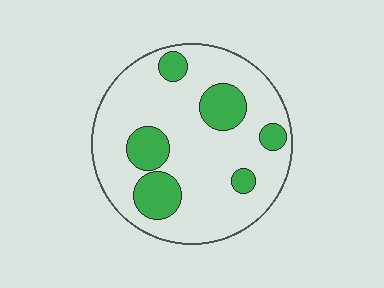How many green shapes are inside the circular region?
6.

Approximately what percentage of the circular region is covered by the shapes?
Approximately 20%.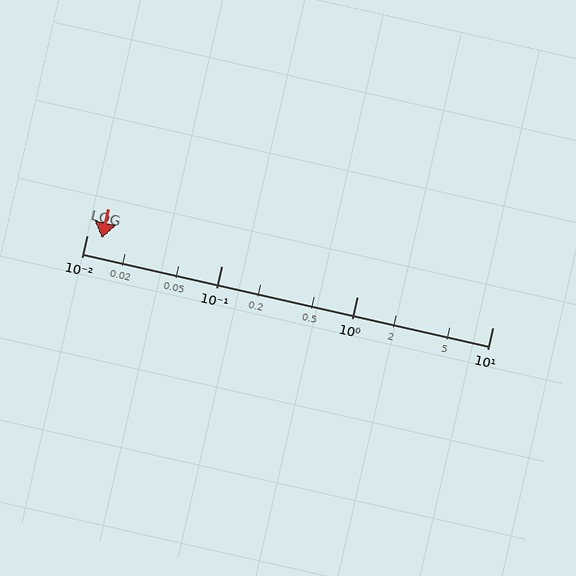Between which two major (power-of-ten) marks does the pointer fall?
The pointer is between 0.01 and 0.1.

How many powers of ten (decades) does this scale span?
The scale spans 3 decades, from 0.01 to 10.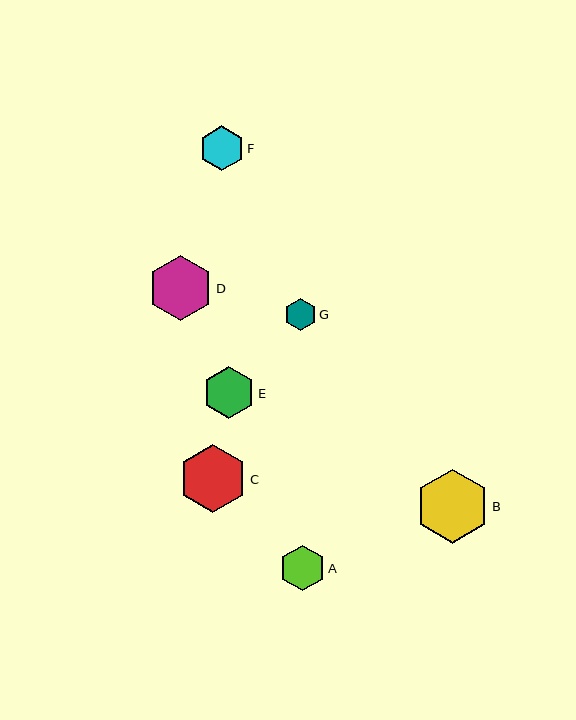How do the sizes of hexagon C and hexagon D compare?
Hexagon C and hexagon D are approximately the same size.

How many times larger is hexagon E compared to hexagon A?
Hexagon E is approximately 1.1 times the size of hexagon A.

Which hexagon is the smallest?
Hexagon G is the smallest with a size of approximately 32 pixels.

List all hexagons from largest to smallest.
From largest to smallest: B, C, D, E, A, F, G.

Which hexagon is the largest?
Hexagon B is the largest with a size of approximately 74 pixels.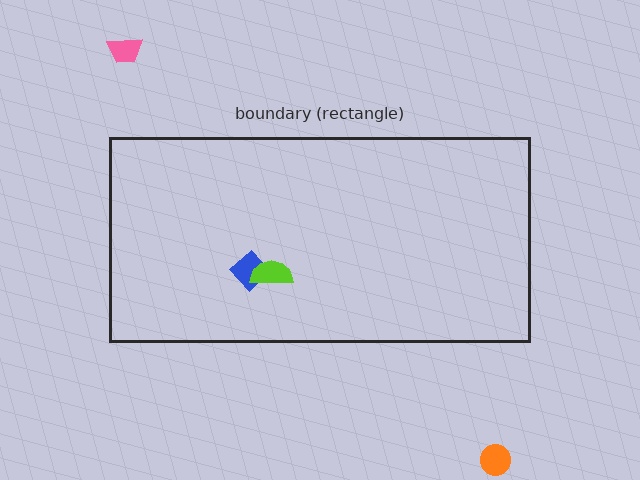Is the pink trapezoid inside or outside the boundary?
Outside.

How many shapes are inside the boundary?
2 inside, 2 outside.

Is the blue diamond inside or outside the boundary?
Inside.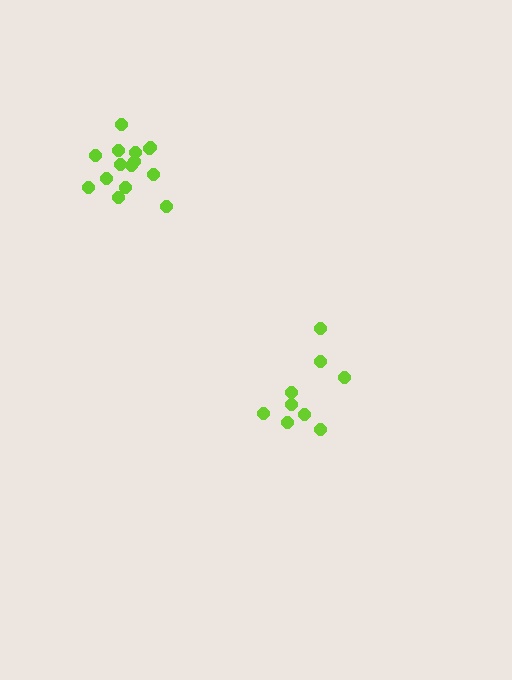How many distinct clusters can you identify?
There are 2 distinct clusters.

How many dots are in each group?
Group 1: 15 dots, Group 2: 9 dots (24 total).